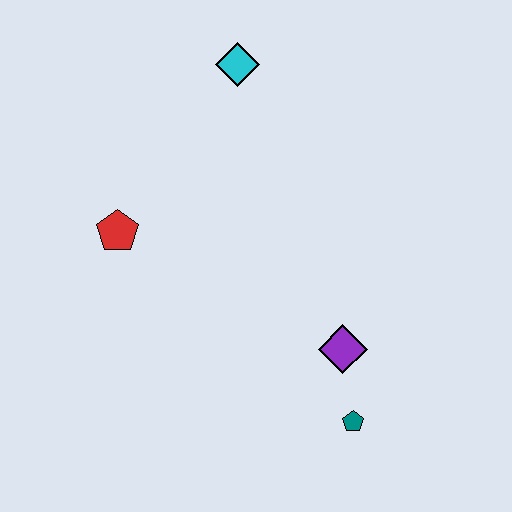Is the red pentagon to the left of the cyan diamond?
Yes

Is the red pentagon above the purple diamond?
Yes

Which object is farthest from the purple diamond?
The cyan diamond is farthest from the purple diamond.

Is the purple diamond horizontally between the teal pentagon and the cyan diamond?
Yes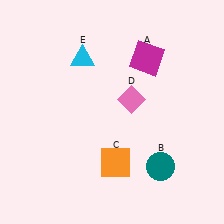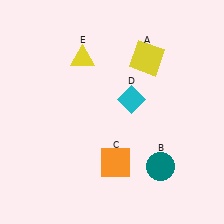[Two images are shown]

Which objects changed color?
A changed from magenta to yellow. D changed from pink to cyan. E changed from cyan to yellow.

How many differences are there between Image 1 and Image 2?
There are 3 differences between the two images.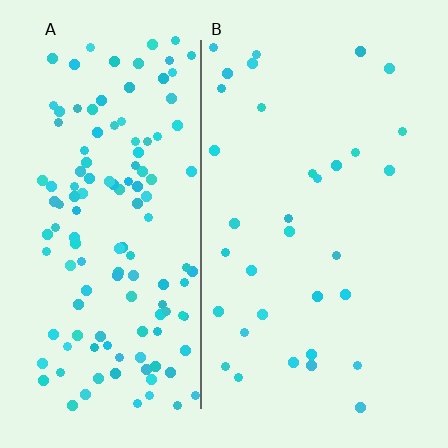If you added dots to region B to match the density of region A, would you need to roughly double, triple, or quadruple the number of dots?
Approximately quadruple.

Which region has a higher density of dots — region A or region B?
A (the left).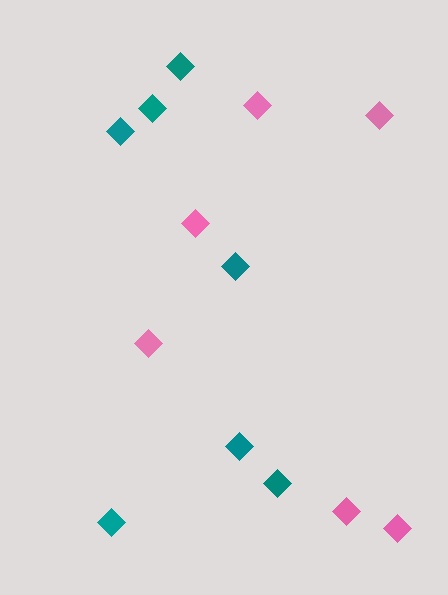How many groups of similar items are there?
There are 2 groups: one group of teal diamonds (7) and one group of pink diamonds (6).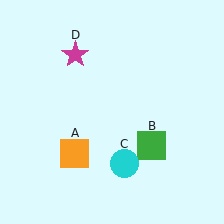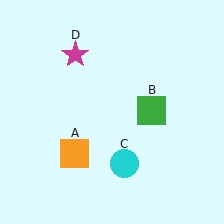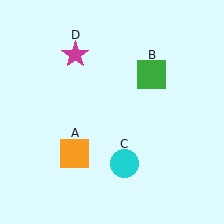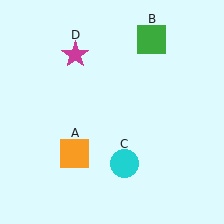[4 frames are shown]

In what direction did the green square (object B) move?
The green square (object B) moved up.